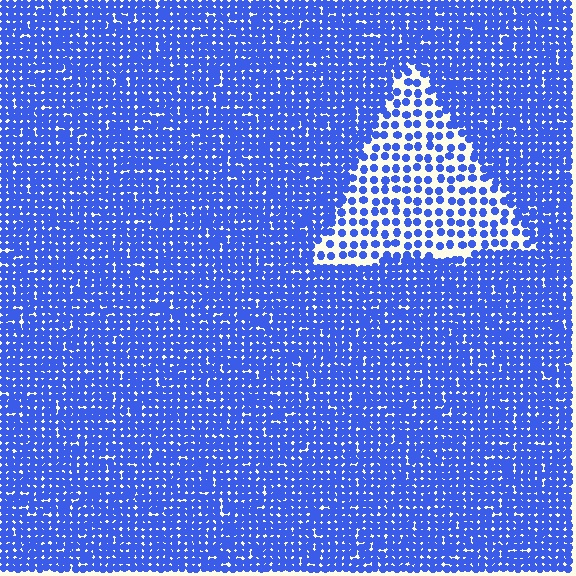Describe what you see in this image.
The image contains small blue elements arranged at two different densities. A triangle-shaped region is visible where the elements are less densely packed than the surrounding area.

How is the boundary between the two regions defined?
The boundary is defined by a change in element density (approximately 2.3x ratio). All elements are the same color, size, and shape.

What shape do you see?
I see a triangle.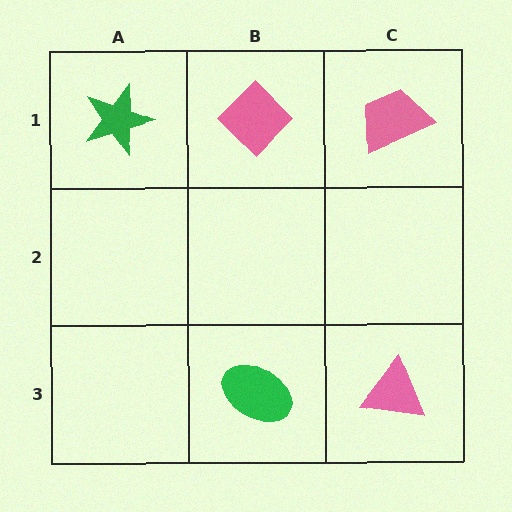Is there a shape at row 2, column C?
No, that cell is empty.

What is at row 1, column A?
A green star.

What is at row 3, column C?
A pink triangle.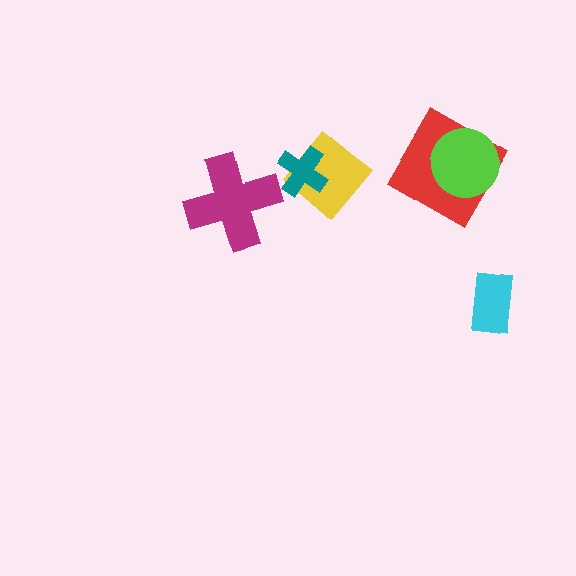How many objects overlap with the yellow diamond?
1 object overlaps with the yellow diamond.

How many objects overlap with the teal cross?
1 object overlaps with the teal cross.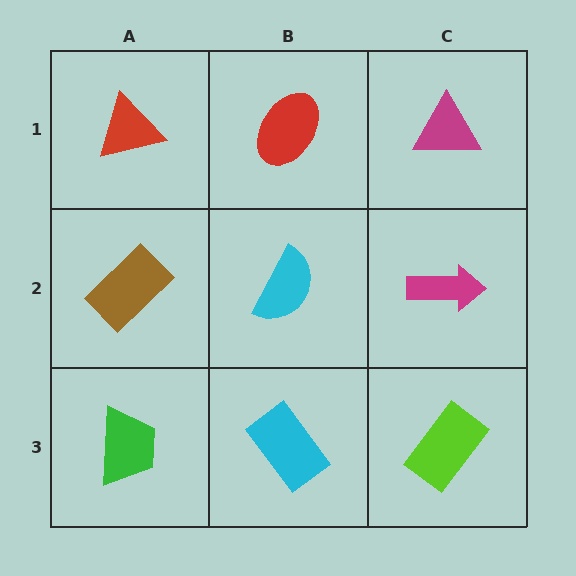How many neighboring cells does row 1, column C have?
2.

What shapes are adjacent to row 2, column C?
A magenta triangle (row 1, column C), a lime rectangle (row 3, column C), a cyan semicircle (row 2, column B).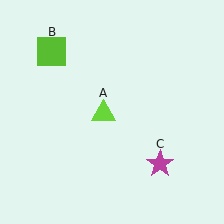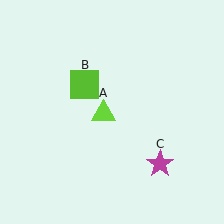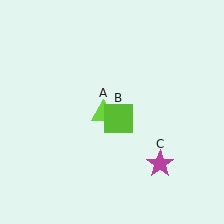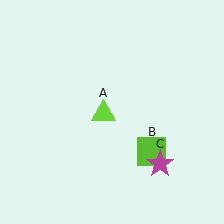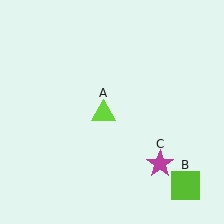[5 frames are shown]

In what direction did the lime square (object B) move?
The lime square (object B) moved down and to the right.